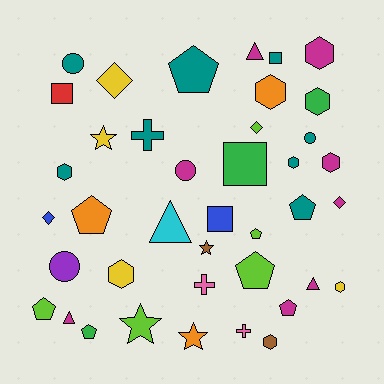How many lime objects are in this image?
There are 5 lime objects.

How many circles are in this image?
There are 4 circles.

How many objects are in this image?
There are 40 objects.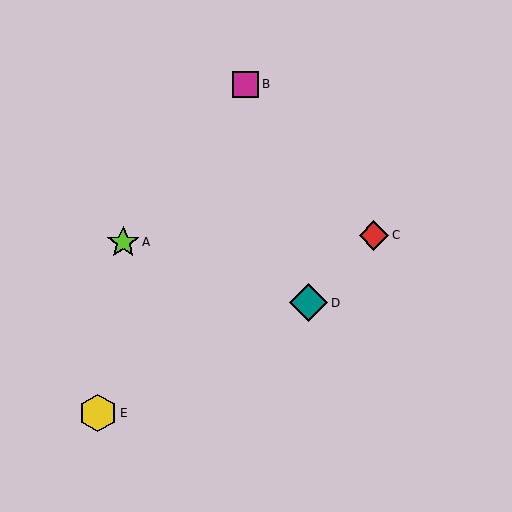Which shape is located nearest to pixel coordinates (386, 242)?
The red diamond (labeled C) at (374, 236) is nearest to that location.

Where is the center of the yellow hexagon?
The center of the yellow hexagon is at (98, 413).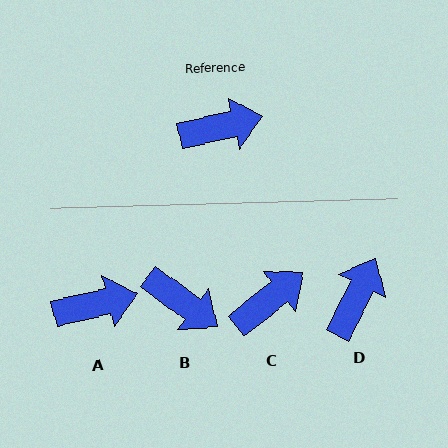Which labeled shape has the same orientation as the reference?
A.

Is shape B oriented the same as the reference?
No, it is off by about 50 degrees.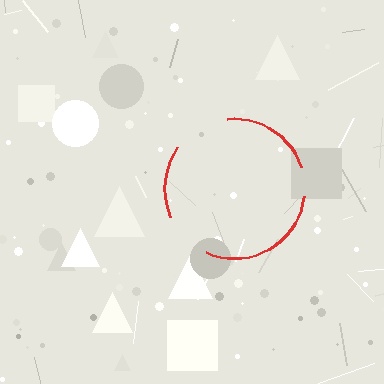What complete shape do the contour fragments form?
The contour fragments form a circle.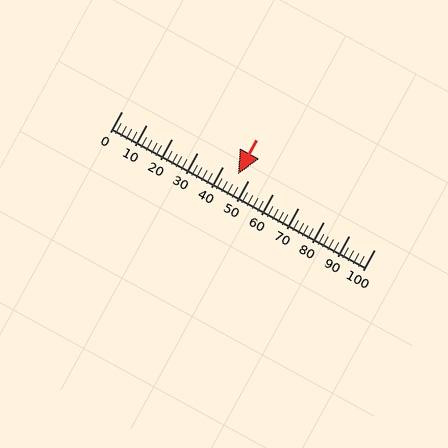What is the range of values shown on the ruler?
The ruler shows values from 0 to 100.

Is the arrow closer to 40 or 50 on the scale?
The arrow is closer to 50.